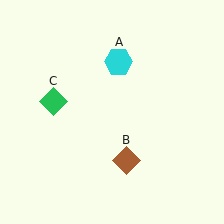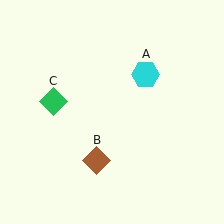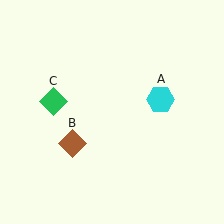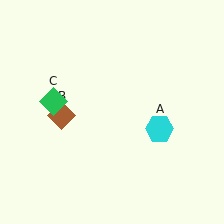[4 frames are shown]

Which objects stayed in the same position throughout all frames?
Green diamond (object C) remained stationary.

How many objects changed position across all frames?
2 objects changed position: cyan hexagon (object A), brown diamond (object B).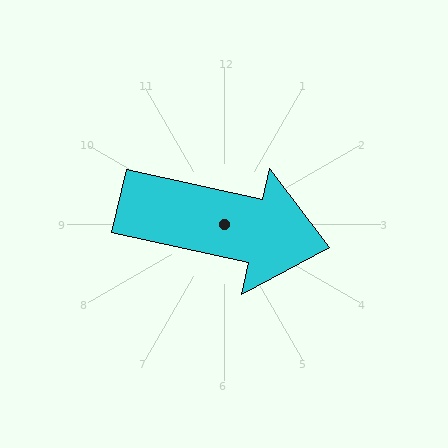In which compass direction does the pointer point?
East.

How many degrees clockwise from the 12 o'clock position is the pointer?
Approximately 103 degrees.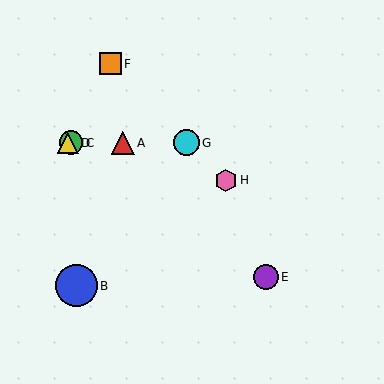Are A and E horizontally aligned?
No, A is at y≈143 and E is at y≈277.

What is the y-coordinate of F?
Object F is at y≈64.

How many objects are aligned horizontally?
4 objects (A, C, D, G) are aligned horizontally.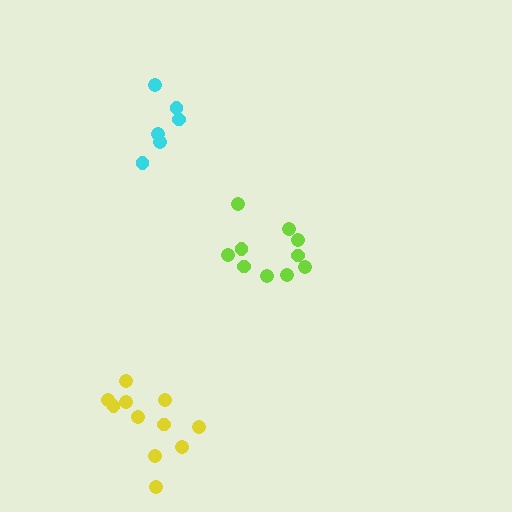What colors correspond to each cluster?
The clusters are colored: lime, yellow, cyan.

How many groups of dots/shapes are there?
There are 3 groups.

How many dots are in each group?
Group 1: 10 dots, Group 2: 11 dots, Group 3: 6 dots (27 total).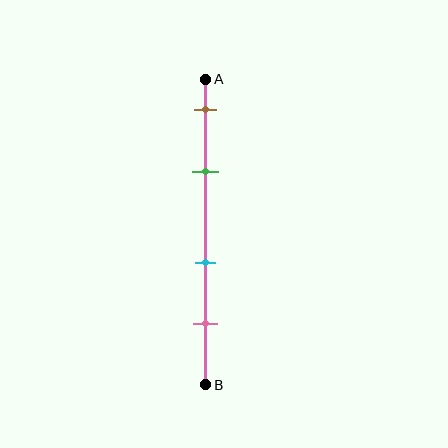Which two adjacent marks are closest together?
The brown and green marks are the closest adjacent pair.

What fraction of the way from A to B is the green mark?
The green mark is approximately 30% (0.3) of the way from A to B.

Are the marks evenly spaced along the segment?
No, the marks are not evenly spaced.